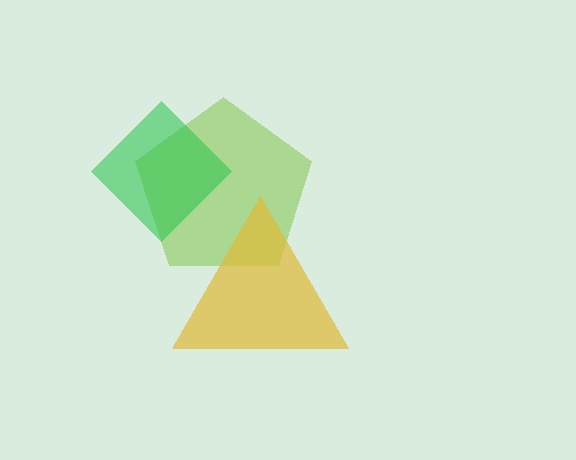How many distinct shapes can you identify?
There are 3 distinct shapes: a lime pentagon, a green diamond, a yellow triangle.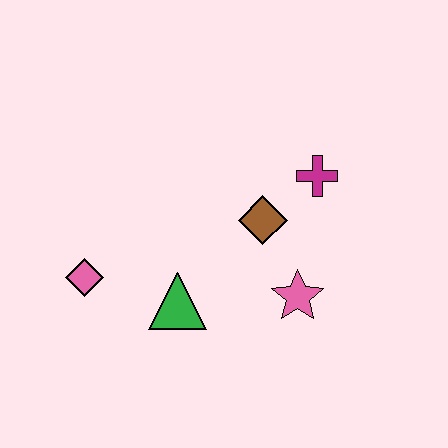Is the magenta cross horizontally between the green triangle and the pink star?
No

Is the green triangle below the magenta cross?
Yes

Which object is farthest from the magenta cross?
The pink diamond is farthest from the magenta cross.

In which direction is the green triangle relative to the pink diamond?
The green triangle is to the right of the pink diamond.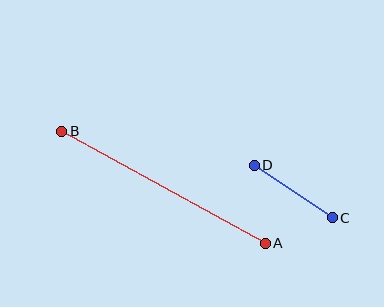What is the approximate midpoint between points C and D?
The midpoint is at approximately (293, 191) pixels.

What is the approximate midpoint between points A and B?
The midpoint is at approximately (163, 187) pixels.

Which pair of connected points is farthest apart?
Points A and B are farthest apart.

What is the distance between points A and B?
The distance is approximately 232 pixels.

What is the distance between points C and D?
The distance is approximately 94 pixels.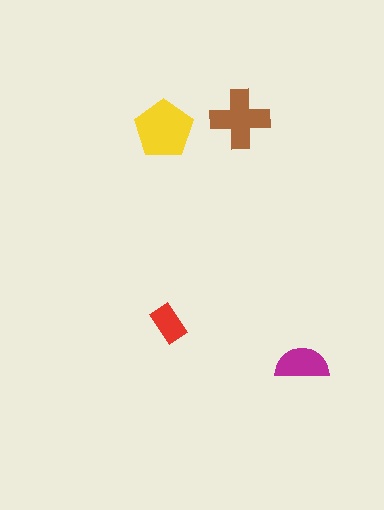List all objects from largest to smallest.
The yellow pentagon, the brown cross, the magenta semicircle, the red rectangle.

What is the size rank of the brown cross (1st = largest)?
2nd.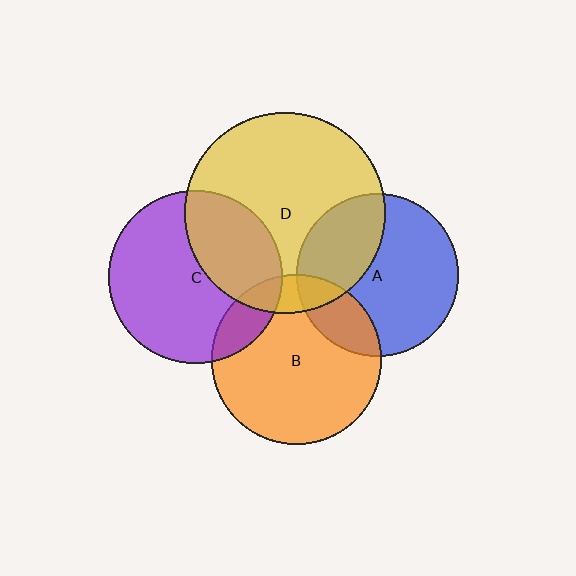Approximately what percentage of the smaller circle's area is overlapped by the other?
Approximately 35%.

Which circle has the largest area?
Circle D (yellow).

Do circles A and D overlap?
Yes.